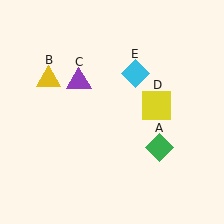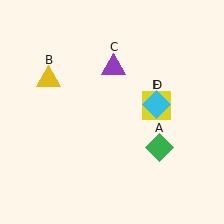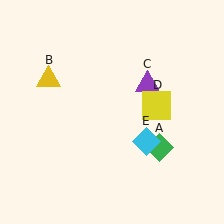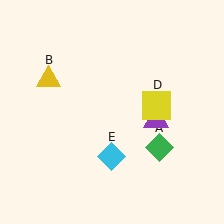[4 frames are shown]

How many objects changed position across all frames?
2 objects changed position: purple triangle (object C), cyan diamond (object E).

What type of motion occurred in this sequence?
The purple triangle (object C), cyan diamond (object E) rotated clockwise around the center of the scene.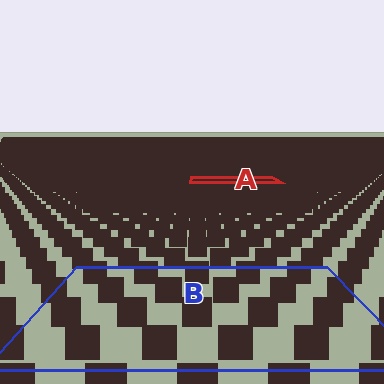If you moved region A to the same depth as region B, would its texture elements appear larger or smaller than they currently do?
They would appear larger. At a closer depth, the same texture elements are projected at a bigger on-screen size.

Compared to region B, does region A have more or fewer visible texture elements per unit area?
Region A has more texture elements per unit area — they are packed more densely because it is farther away.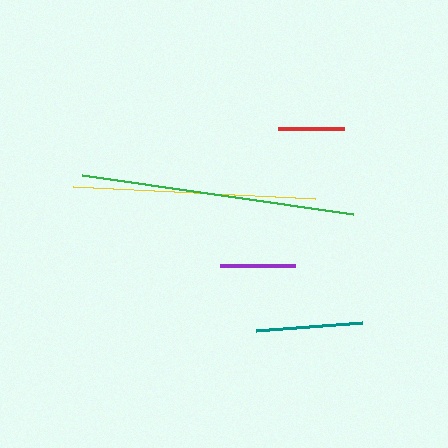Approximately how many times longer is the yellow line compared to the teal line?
The yellow line is approximately 2.3 times the length of the teal line.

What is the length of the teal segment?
The teal segment is approximately 107 pixels long.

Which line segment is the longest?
The green line is the longest at approximately 274 pixels.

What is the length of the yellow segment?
The yellow segment is approximately 243 pixels long.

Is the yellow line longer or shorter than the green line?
The green line is longer than the yellow line.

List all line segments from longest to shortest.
From longest to shortest: green, yellow, teal, purple, red.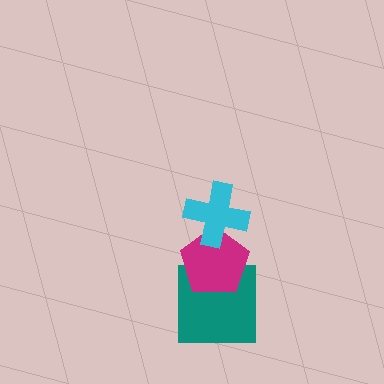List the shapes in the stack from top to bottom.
From top to bottom: the cyan cross, the magenta pentagon, the teal square.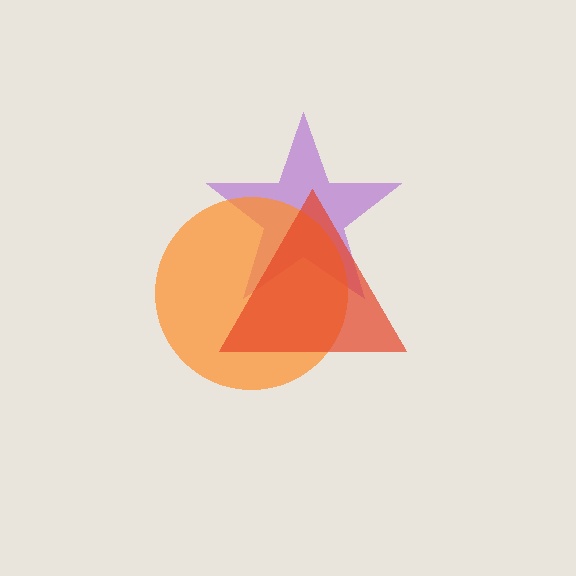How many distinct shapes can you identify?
There are 3 distinct shapes: a purple star, an orange circle, a red triangle.